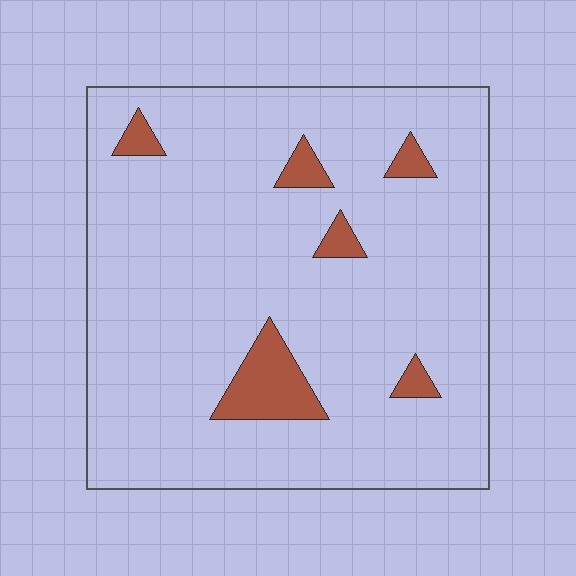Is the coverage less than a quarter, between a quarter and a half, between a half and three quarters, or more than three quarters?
Less than a quarter.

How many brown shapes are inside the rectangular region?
6.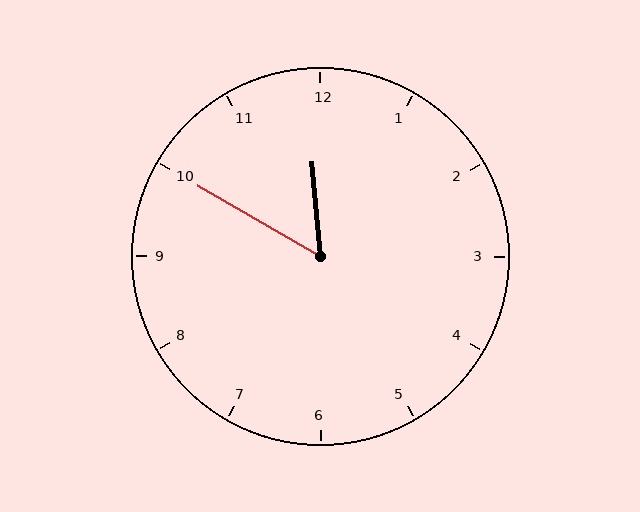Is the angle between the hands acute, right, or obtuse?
It is acute.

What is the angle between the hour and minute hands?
Approximately 55 degrees.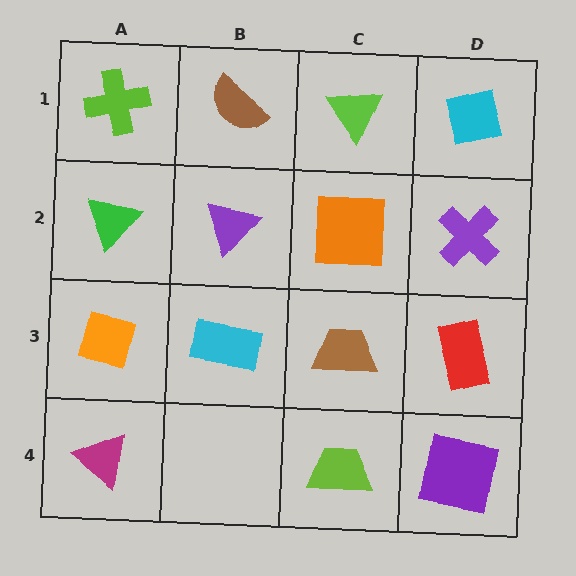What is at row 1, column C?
A lime triangle.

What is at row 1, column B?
A brown semicircle.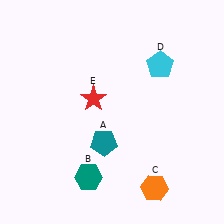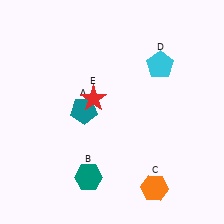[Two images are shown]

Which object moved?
The teal pentagon (A) moved up.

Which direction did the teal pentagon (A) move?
The teal pentagon (A) moved up.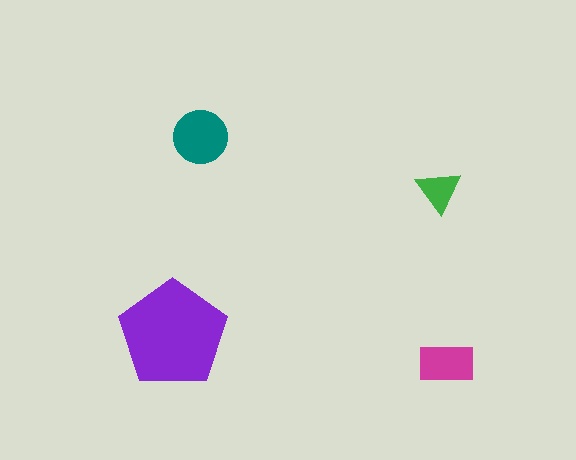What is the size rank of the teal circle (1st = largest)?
2nd.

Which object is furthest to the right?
The magenta rectangle is rightmost.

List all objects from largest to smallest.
The purple pentagon, the teal circle, the magenta rectangle, the green triangle.